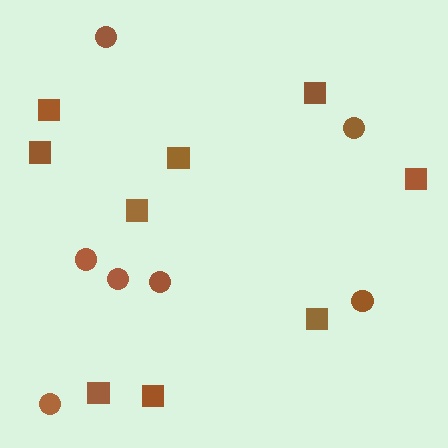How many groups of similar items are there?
There are 2 groups: one group of squares (9) and one group of circles (7).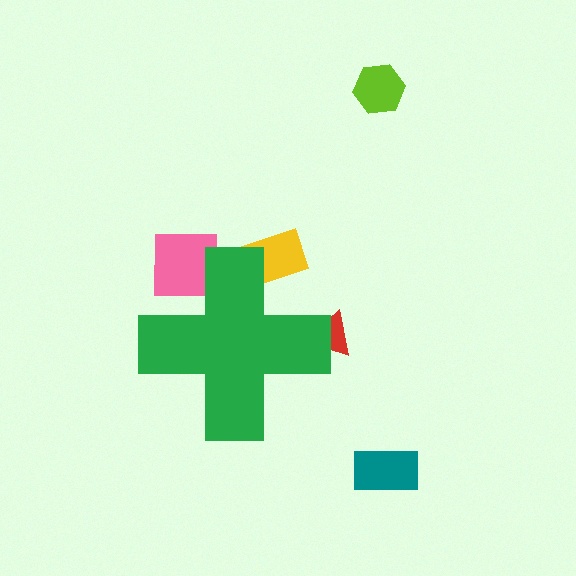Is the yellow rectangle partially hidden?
Yes, the yellow rectangle is partially hidden behind the green cross.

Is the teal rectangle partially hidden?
No, the teal rectangle is fully visible.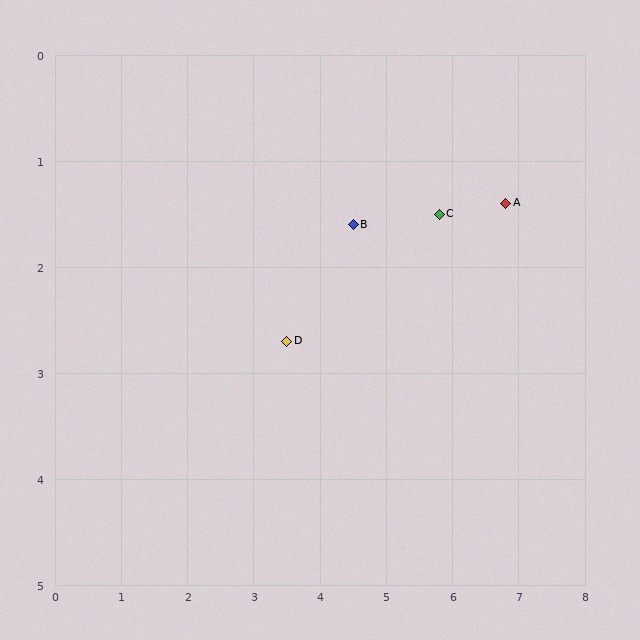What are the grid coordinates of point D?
Point D is at approximately (3.5, 2.7).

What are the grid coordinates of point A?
Point A is at approximately (6.8, 1.4).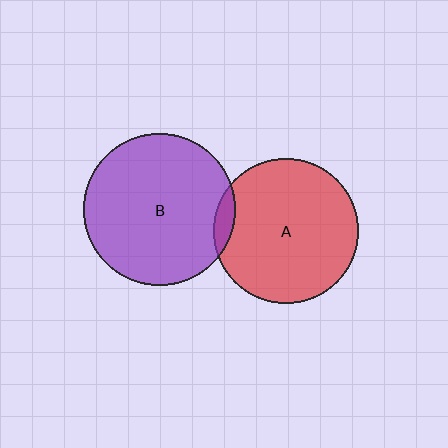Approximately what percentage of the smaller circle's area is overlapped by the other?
Approximately 5%.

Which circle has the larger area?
Circle B (purple).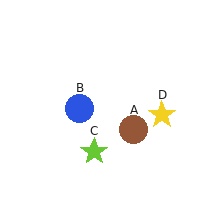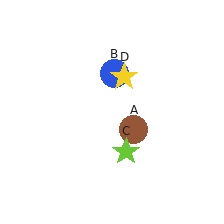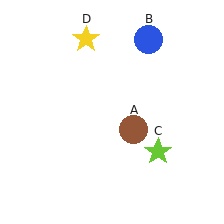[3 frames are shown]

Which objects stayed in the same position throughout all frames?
Brown circle (object A) remained stationary.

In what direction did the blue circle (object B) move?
The blue circle (object B) moved up and to the right.